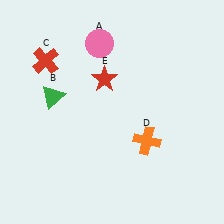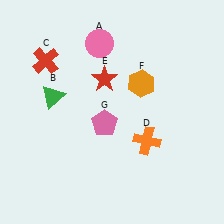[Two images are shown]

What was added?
An orange hexagon (F), a pink pentagon (G) were added in Image 2.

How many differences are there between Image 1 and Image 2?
There are 2 differences between the two images.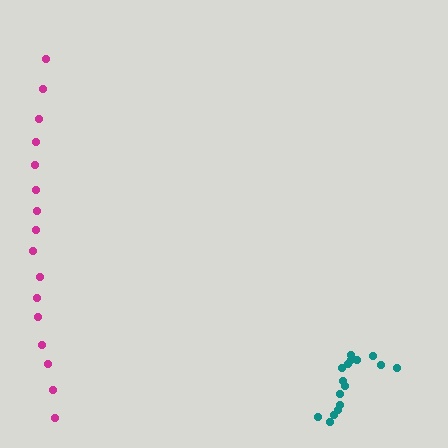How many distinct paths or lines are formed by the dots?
There are 2 distinct paths.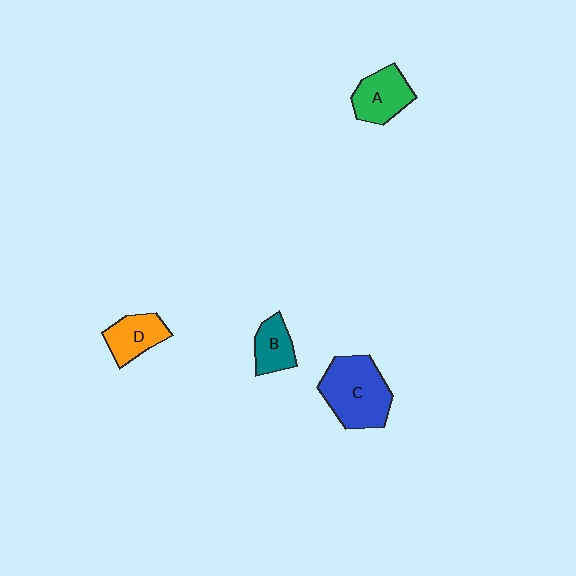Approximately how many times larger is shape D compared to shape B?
Approximately 1.2 times.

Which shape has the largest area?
Shape C (blue).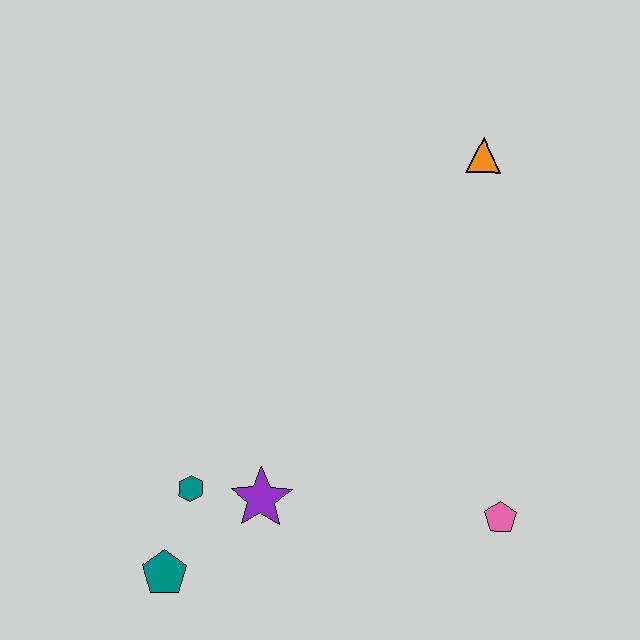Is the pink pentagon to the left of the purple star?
No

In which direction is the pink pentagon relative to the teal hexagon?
The pink pentagon is to the right of the teal hexagon.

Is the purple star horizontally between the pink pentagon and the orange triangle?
No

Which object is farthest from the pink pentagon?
The orange triangle is farthest from the pink pentagon.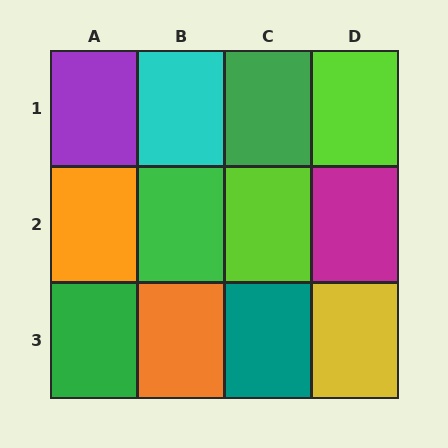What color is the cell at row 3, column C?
Teal.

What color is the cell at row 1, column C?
Green.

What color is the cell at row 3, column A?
Green.